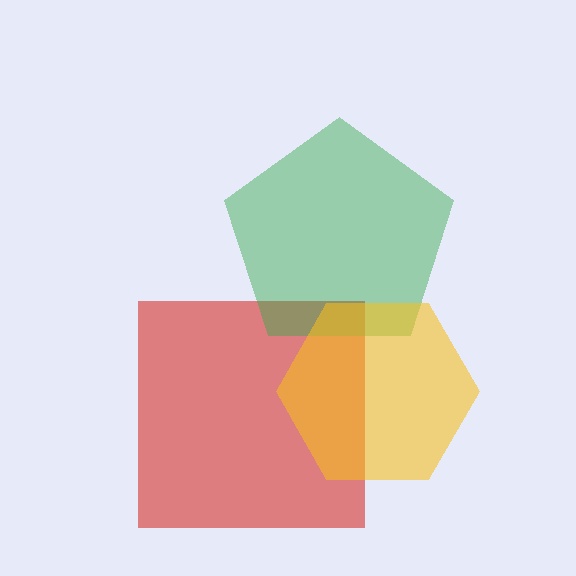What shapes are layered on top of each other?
The layered shapes are: a red square, a green pentagon, a yellow hexagon.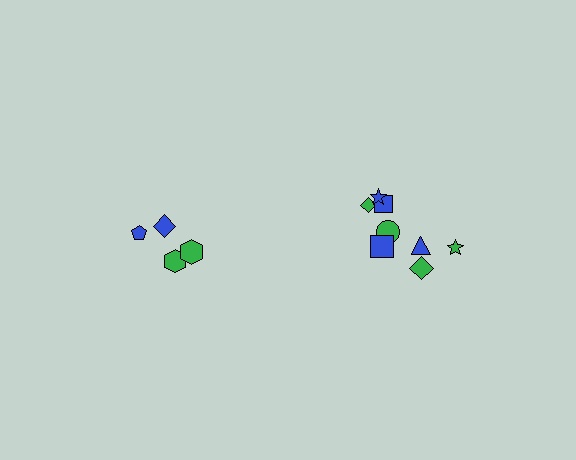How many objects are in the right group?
There are 8 objects.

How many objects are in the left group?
There are 4 objects.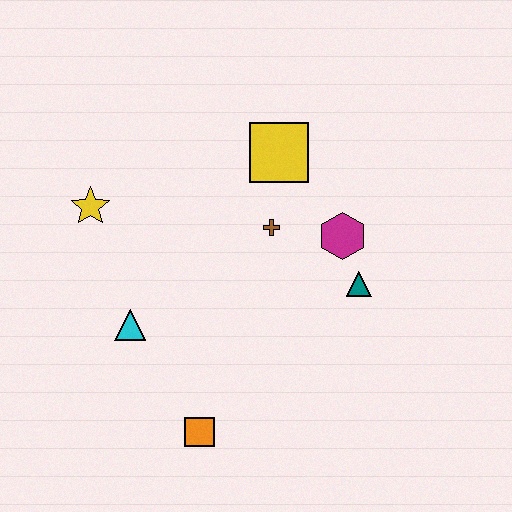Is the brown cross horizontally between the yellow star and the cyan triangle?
No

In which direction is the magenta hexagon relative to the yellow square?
The magenta hexagon is below the yellow square.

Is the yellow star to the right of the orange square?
No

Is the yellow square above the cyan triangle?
Yes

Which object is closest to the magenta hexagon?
The teal triangle is closest to the magenta hexagon.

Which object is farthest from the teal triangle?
The yellow star is farthest from the teal triangle.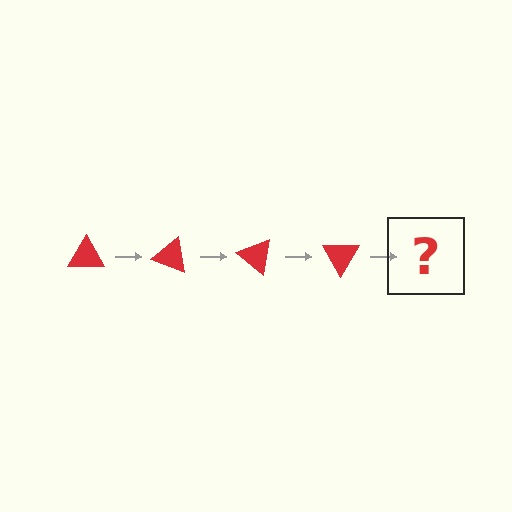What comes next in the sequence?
The next element should be a red triangle rotated 80 degrees.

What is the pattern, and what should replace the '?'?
The pattern is that the triangle rotates 20 degrees each step. The '?' should be a red triangle rotated 80 degrees.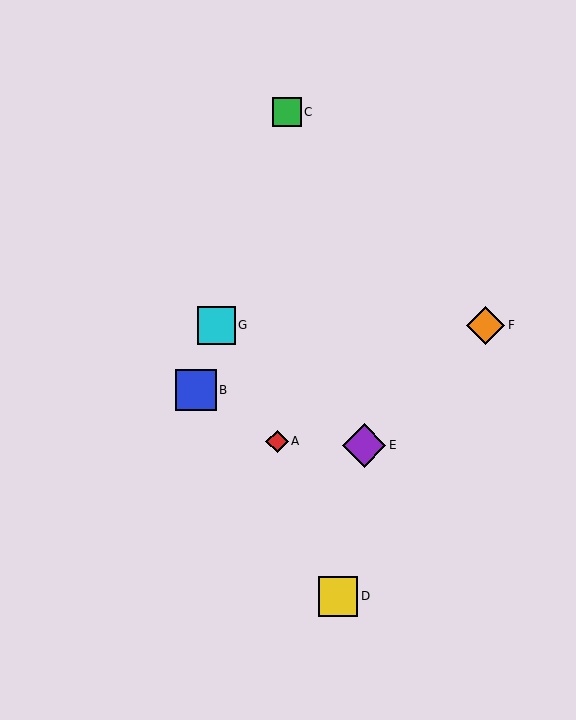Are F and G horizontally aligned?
Yes, both are at y≈325.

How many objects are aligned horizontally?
2 objects (F, G) are aligned horizontally.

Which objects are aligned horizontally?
Objects F, G are aligned horizontally.